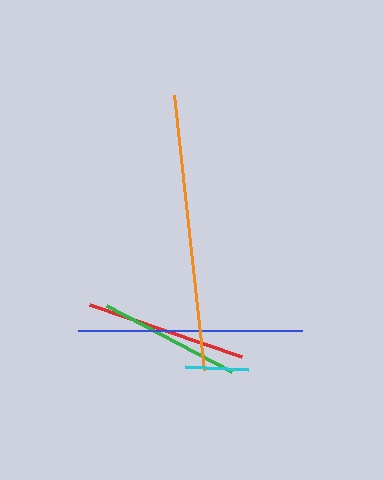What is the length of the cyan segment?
The cyan segment is approximately 64 pixels long.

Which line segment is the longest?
The orange line is the longest at approximately 277 pixels.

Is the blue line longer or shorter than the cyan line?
The blue line is longer than the cyan line.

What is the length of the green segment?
The green segment is approximately 141 pixels long.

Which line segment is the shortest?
The cyan line is the shortest at approximately 64 pixels.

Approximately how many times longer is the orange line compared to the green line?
The orange line is approximately 2.0 times the length of the green line.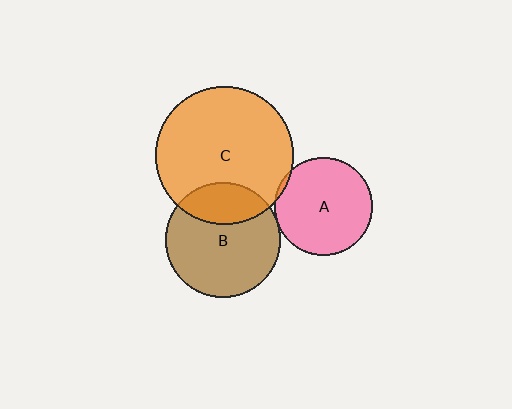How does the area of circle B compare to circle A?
Approximately 1.4 times.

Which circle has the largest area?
Circle C (orange).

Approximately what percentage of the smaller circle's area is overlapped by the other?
Approximately 25%.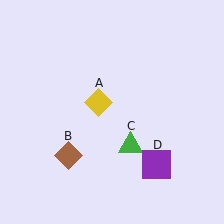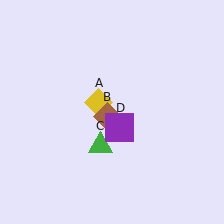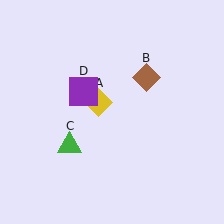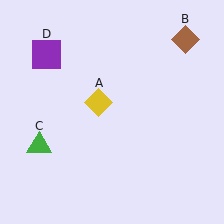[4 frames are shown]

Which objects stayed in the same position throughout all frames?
Yellow diamond (object A) remained stationary.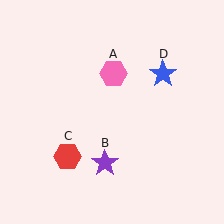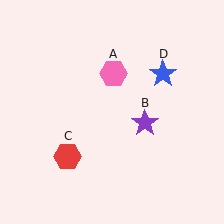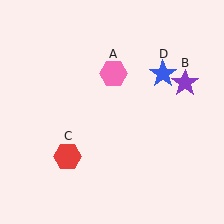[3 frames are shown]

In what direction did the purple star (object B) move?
The purple star (object B) moved up and to the right.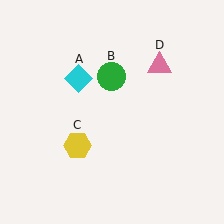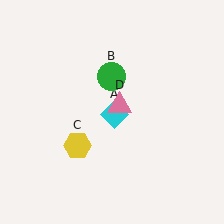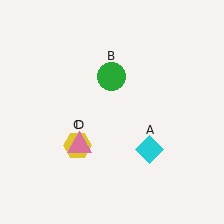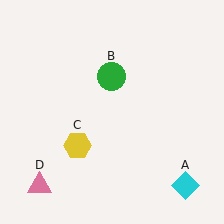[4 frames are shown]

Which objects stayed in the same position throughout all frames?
Green circle (object B) and yellow hexagon (object C) remained stationary.